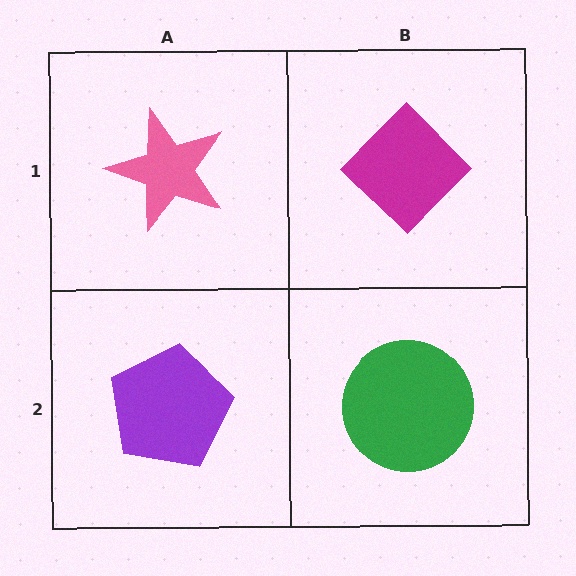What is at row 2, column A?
A purple pentagon.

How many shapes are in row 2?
2 shapes.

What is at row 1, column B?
A magenta diamond.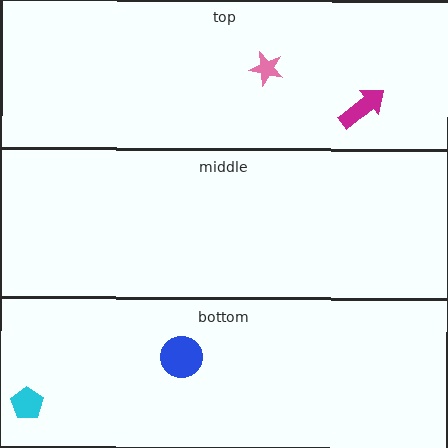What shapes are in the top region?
The magenta arrow, the pink star.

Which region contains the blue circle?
The bottom region.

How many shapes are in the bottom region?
2.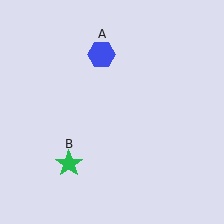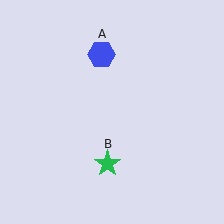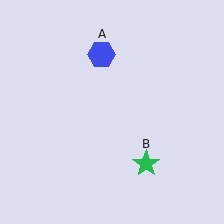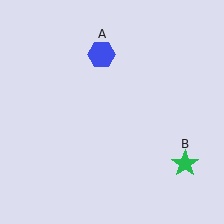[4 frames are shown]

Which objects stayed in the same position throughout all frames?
Blue hexagon (object A) remained stationary.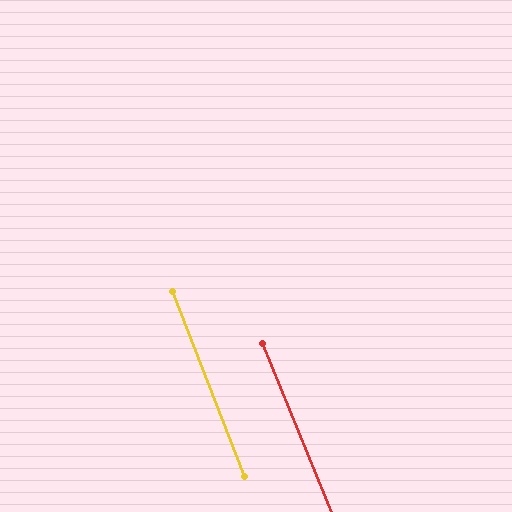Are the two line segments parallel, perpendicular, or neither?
Parallel — their directions differ by only 1.2°.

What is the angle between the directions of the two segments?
Approximately 1 degree.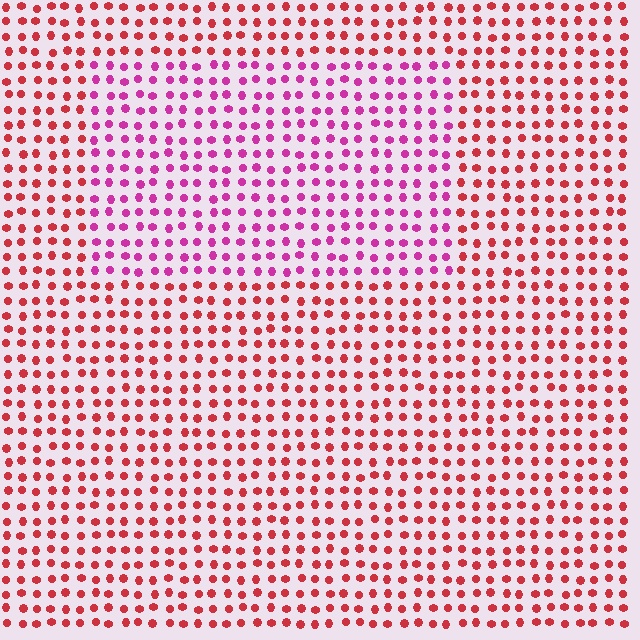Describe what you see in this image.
The image is filled with small red elements in a uniform arrangement. A rectangle-shaped region is visible where the elements are tinted to a slightly different hue, forming a subtle color boundary.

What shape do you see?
I see a rectangle.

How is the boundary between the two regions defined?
The boundary is defined purely by a slight shift in hue (about 40 degrees). Spacing, size, and orientation are identical on both sides.